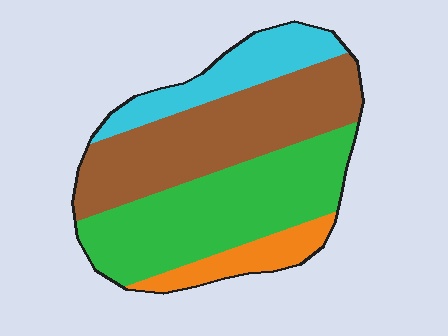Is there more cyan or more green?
Green.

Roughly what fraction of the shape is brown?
Brown takes up about three eighths (3/8) of the shape.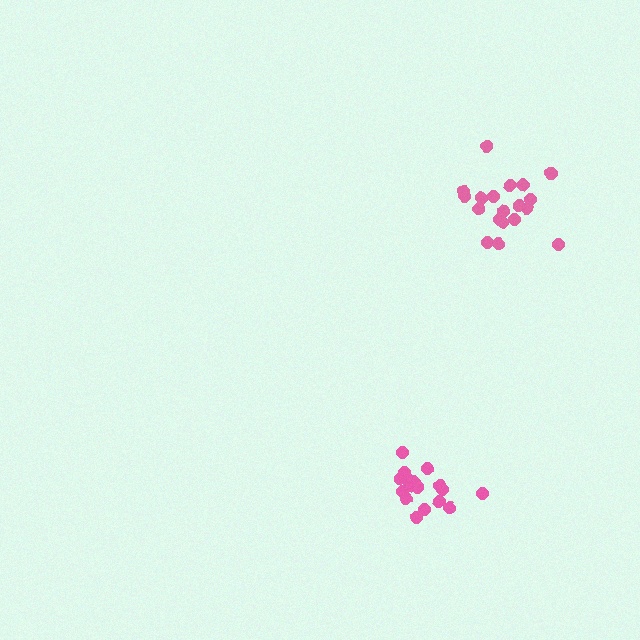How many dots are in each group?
Group 1: 19 dots, Group 2: 17 dots (36 total).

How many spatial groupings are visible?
There are 2 spatial groupings.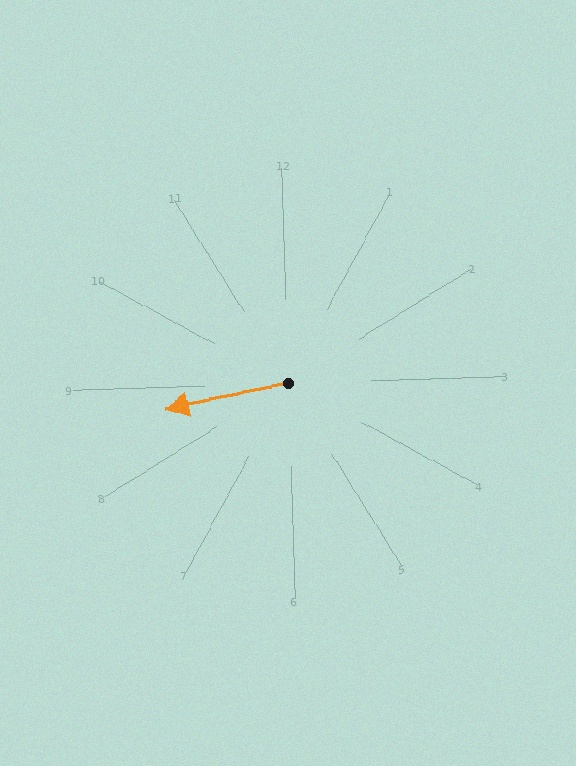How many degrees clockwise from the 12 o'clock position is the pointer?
Approximately 260 degrees.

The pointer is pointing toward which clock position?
Roughly 9 o'clock.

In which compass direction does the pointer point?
West.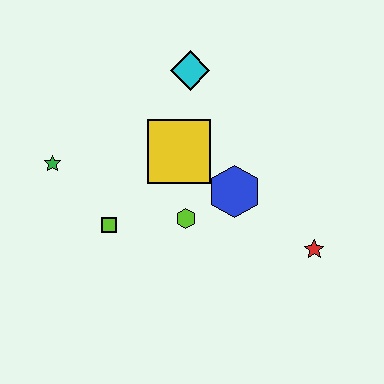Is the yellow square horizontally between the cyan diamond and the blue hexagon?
No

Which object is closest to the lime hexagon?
The blue hexagon is closest to the lime hexagon.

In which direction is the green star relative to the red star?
The green star is to the left of the red star.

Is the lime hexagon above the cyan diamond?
No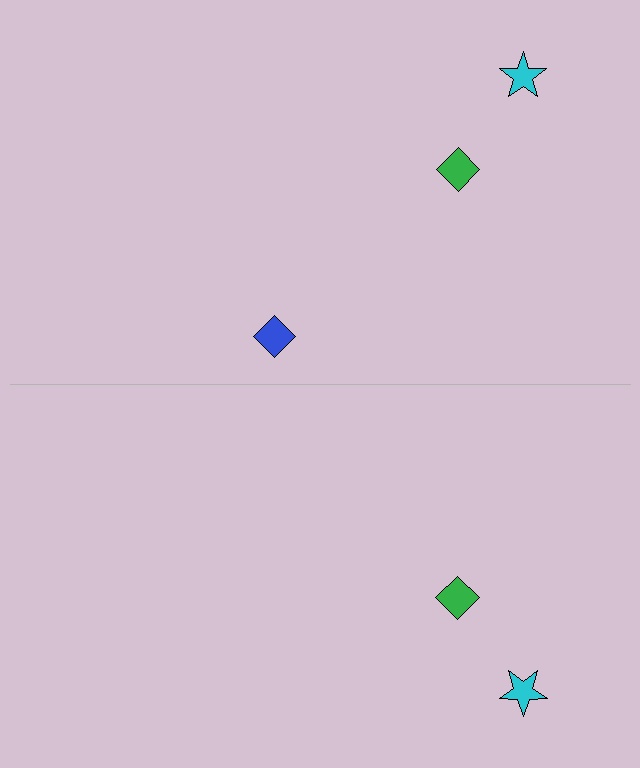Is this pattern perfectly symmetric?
No, the pattern is not perfectly symmetric. A blue diamond is missing from the bottom side.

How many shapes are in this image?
There are 5 shapes in this image.